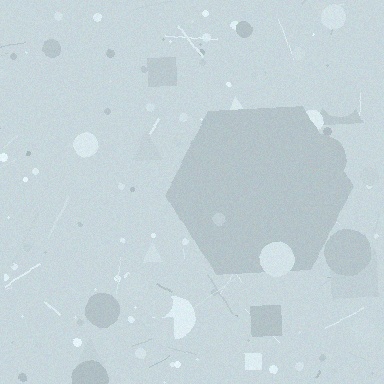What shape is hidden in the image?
A hexagon is hidden in the image.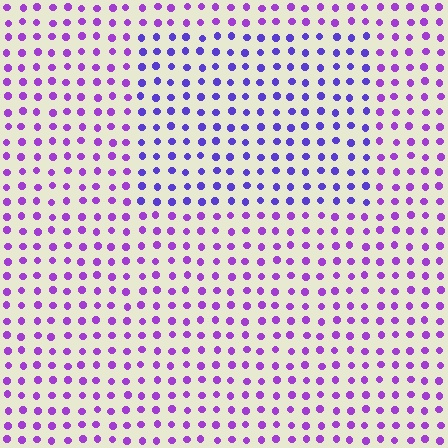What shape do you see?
I see a rectangle.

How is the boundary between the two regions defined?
The boundary is defined purely by a slight shift in hue (about 29 degrees). Spacing, size, and orientation are identical on both sides.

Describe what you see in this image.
The image is filled with small purple elements in a uniform arrangement. A rectangle-shaped region is visible where the elements are tinted to a slightly different hue, forming a subtle color boundary.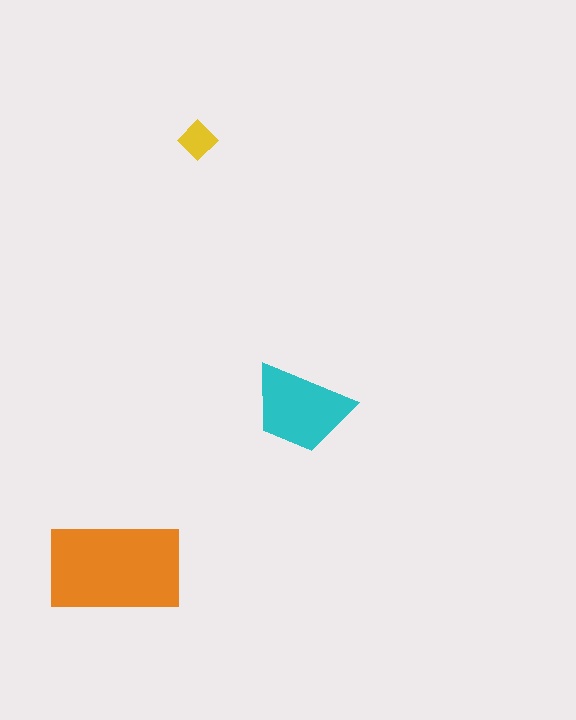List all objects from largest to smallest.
The orange rectangle, the cyan trapezoid, the yellow diamond.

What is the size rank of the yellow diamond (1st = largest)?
3rd.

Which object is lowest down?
The orange rectangle is bottommost.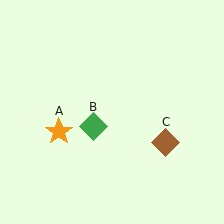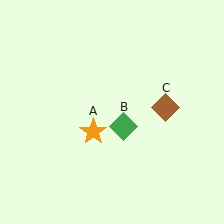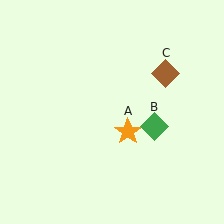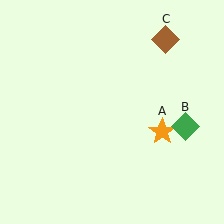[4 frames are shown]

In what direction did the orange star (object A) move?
The orange star (object A) moved right.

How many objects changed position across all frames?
3 objects changed position: orange star (object A), green diamond (object B), brown diamond (object C).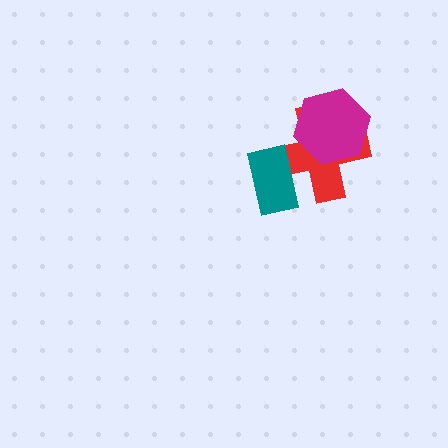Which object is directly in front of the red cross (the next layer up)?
The magenta hexagon is directly in front of the red cross.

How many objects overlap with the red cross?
2 objects overlap with the red cross.